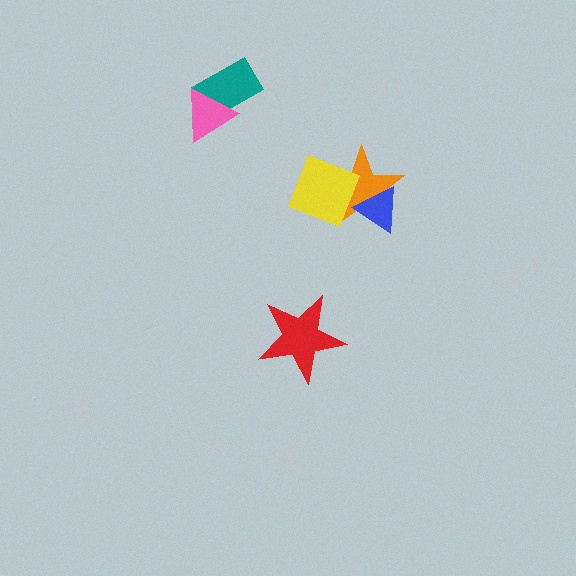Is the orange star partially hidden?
Yes, it is partially covered by another shape.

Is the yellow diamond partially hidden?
Yes, it is partially covered by another shape.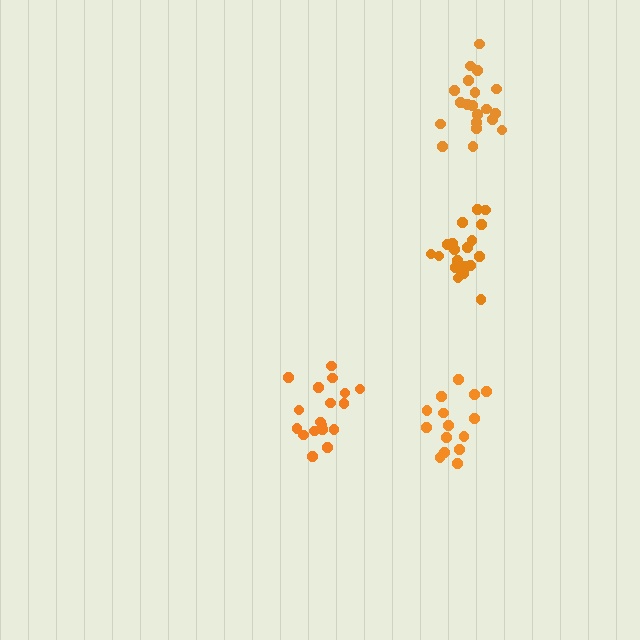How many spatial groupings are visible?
There are 4 spatial groupings.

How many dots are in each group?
Group 1: 18 dots, Group 2: 20 dots, Group 3: 20 dots, Group 4: 15 dots (73 total).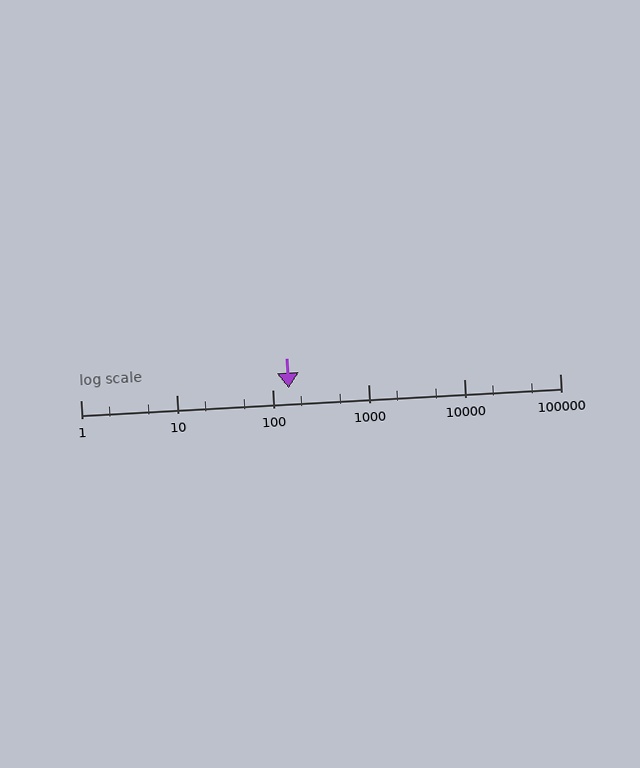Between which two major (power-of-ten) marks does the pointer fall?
The pointer is between 100 and 1000.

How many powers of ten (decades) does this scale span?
The scale spans 5 decades, from 1 to 100000.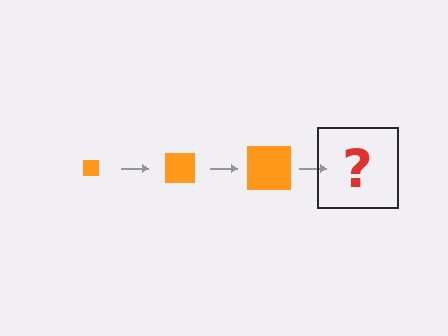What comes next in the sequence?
The next element should be an orange square, larger than the previous one.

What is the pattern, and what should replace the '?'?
The pattern is that the square gets progressively larger each step. The '?' should be an orange square, larger than the previous one.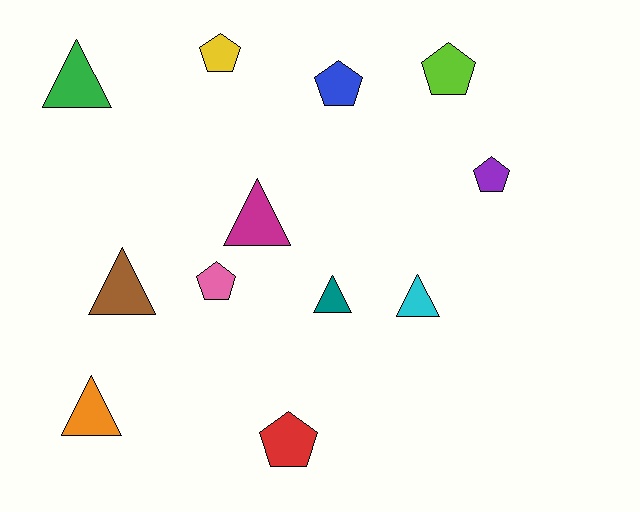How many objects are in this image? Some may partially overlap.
There are 12 objects.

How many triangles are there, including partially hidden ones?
There are 6 triangles.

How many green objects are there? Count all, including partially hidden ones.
There is 1 green object.